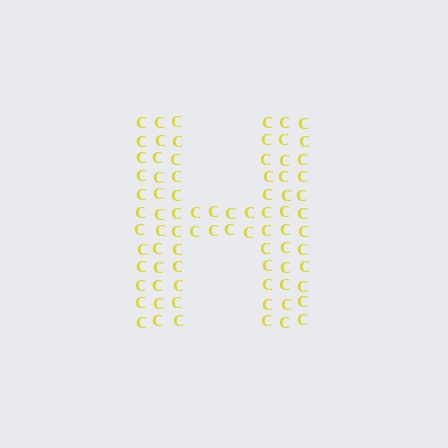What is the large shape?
The large shape is the letter H.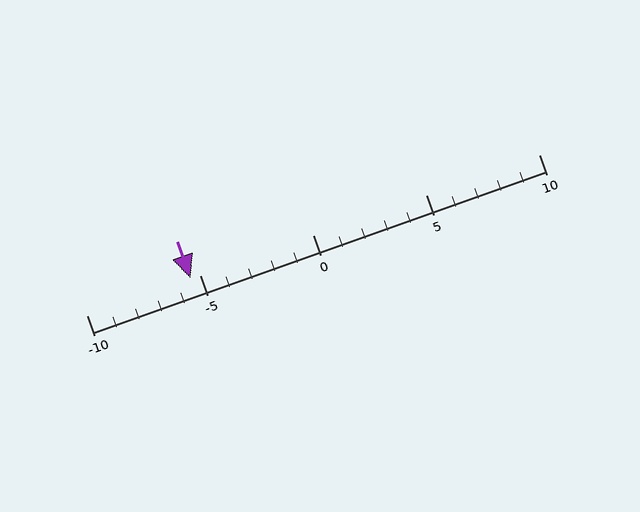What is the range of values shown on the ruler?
The ruler shows values from -10 to 10.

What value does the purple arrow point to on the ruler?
The purple arrow points to approximately -5.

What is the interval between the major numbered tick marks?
The major tick marks are spaced 5 units apart.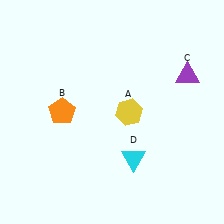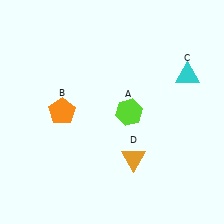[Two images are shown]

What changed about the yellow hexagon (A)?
In Image 1, A is yellow. In Image 2, it changed to lime.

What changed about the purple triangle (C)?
In Image 1, C is purple. In Image 2, it changed to cyan.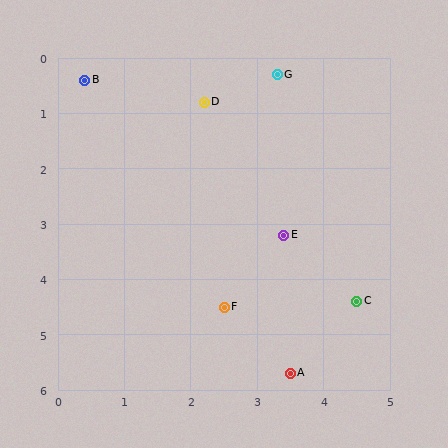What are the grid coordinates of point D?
Point D is at approximately (2.2, 0.8).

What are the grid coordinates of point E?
Point E is at approximately (3.4, 3.2).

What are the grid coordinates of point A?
Point A is at approximately (3.5, 5.7).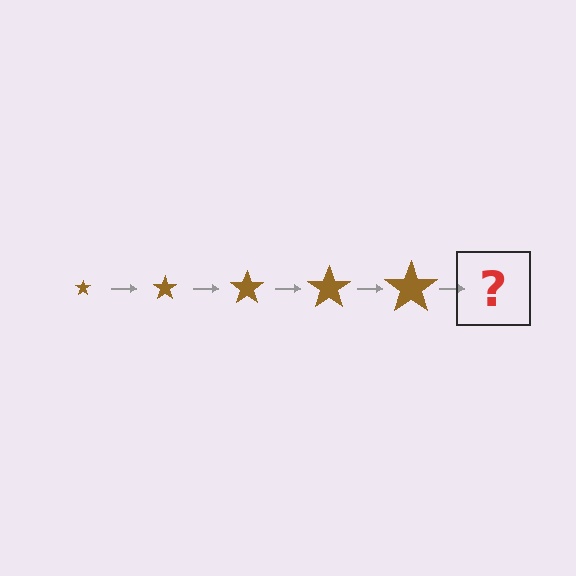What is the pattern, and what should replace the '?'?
The pattern is that the star gets progressively larger each step. The '?' should be a brown star, larger than the previous one.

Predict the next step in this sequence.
The next step is a brown star, larger than the previous one.